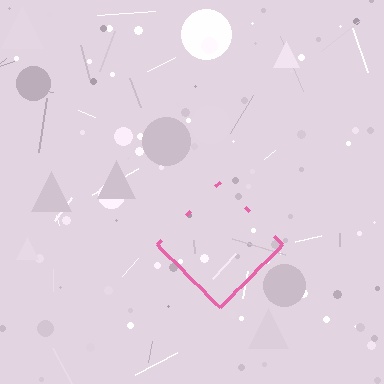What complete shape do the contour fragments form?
The contour fragments form a diamond.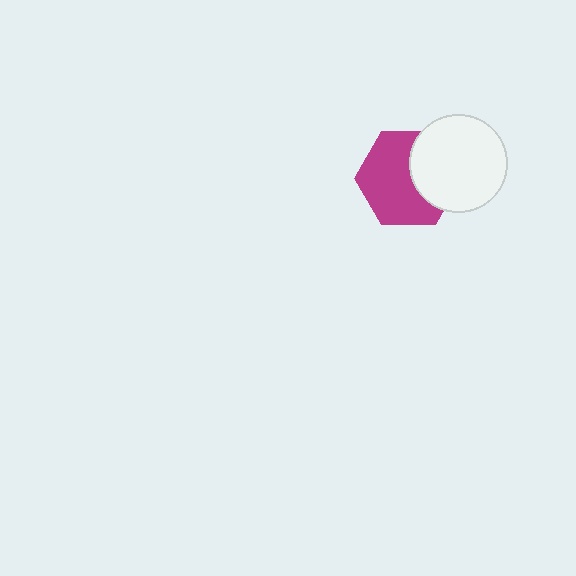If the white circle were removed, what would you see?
You would see the complete magenta hexagon.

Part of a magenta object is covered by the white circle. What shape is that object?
It is a hexagon.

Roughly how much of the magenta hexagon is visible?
About half of it is visible (roughly 64%).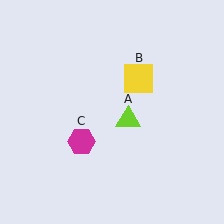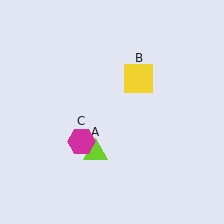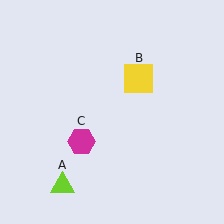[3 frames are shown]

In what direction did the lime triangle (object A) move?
The lime triangle (object A) moved down and to the left.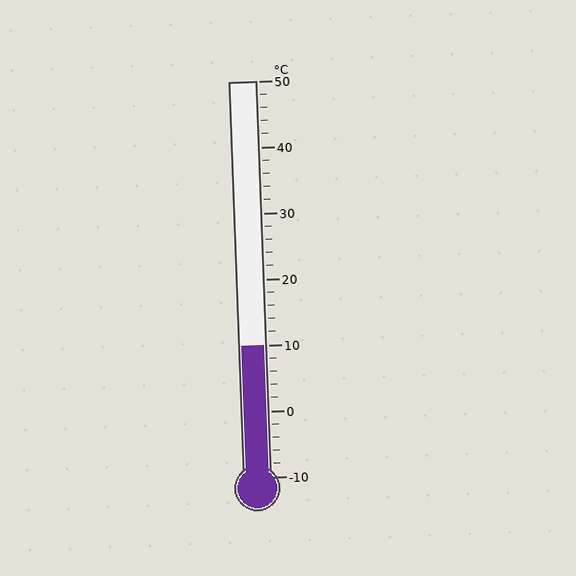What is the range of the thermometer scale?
The thermometer scale ranges from -10°C to 50°C.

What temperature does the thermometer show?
The thermometer shows approximately 10°C.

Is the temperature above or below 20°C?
The temperature is below 20°C.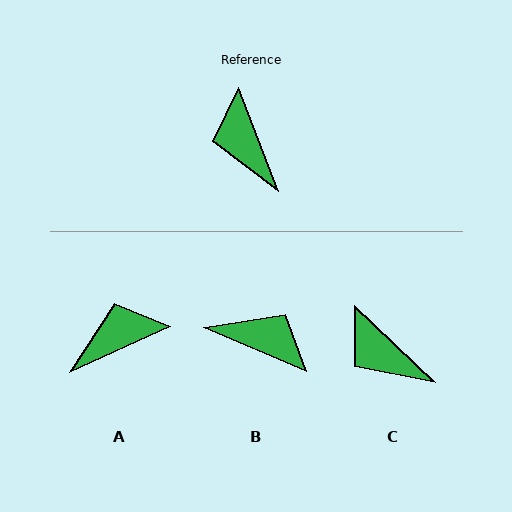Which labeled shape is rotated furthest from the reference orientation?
B, about 134 degrees away.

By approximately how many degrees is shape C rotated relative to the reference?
Approximately 26 degrees counter-clockwise.